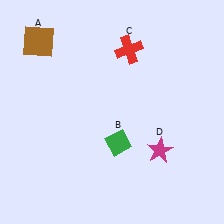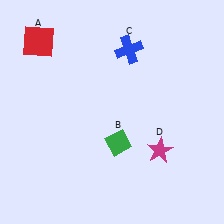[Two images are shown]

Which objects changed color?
A changed from brown to red. C changed from red to blue.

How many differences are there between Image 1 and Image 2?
There are 2 differences between the two images.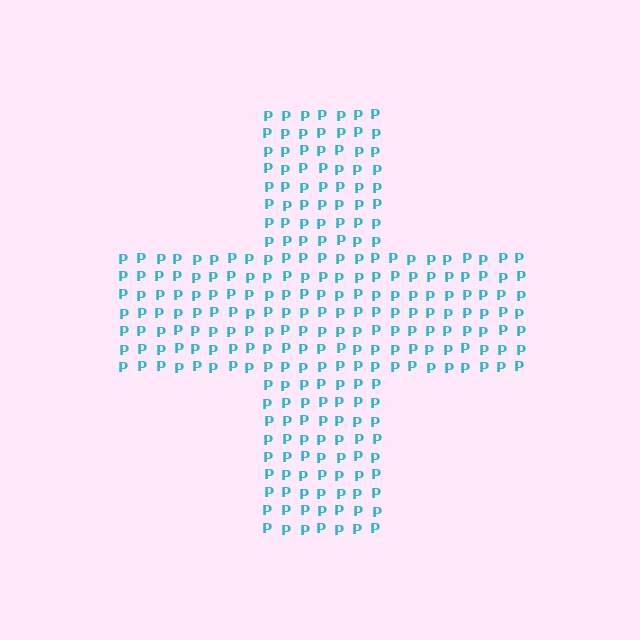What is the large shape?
The large shape is a cross.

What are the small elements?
The small elements are letter P's.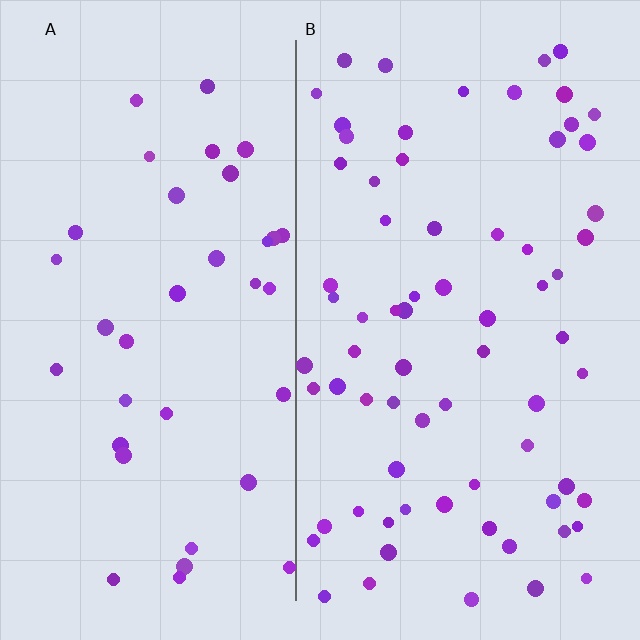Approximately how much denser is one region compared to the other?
Approximately 1.9× — region B over region A.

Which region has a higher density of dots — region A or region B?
B (the right).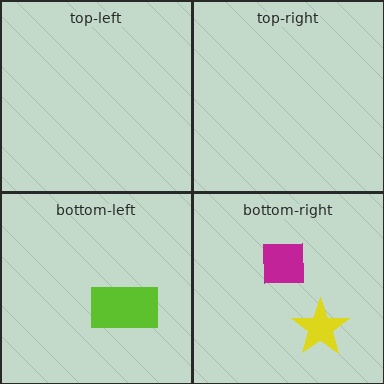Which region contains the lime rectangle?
The bottom-left region.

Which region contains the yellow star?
The bottom-right region.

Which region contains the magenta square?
The bottom-right region.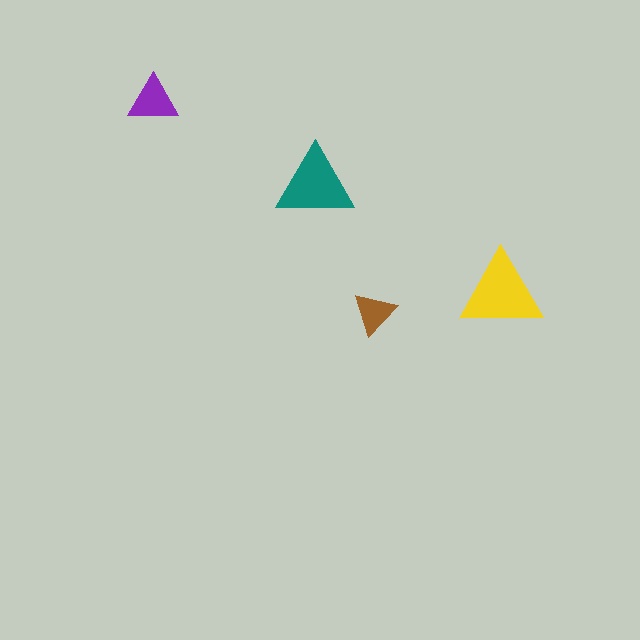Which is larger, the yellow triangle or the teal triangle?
The yellow one.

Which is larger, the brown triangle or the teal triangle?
The teal one.